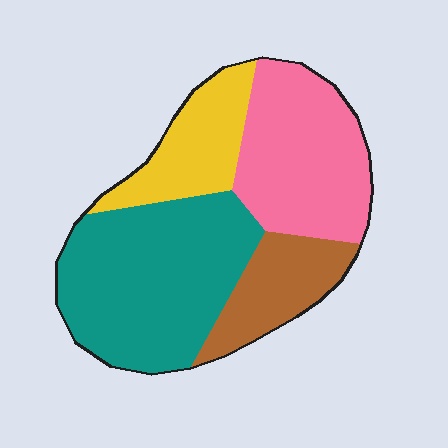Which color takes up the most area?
Teal, at roughly 40%.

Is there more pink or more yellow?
Pink.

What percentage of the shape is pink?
Pink takes up about one quarter (1/4) of the shape.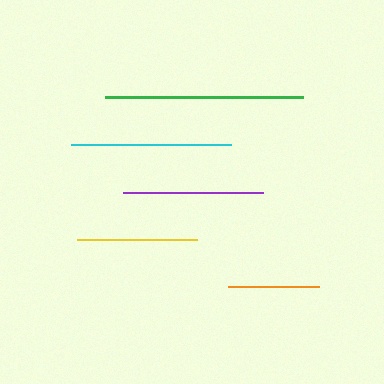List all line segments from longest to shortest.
From longest to shortest: green, cyan, purple, yellow, orange.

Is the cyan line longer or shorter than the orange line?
The cyan line is longer than the orange line.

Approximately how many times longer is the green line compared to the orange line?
The green line is approximately 2.2 times the length of the orange line.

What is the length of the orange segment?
The orange segment is approximately 91 pixels long.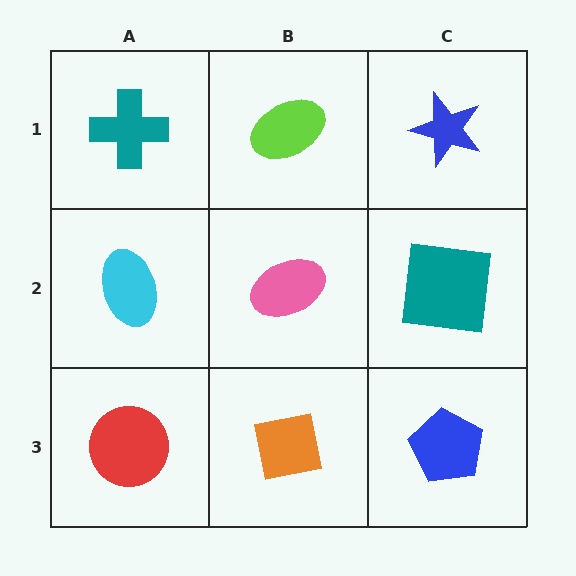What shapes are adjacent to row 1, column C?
A teal square (row 2, column C), a lime ellipse (row 1, column B).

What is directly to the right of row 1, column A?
A lime ellipse.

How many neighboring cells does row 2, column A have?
3.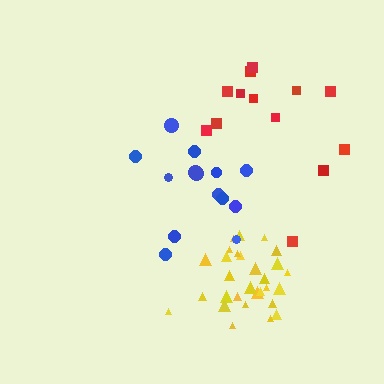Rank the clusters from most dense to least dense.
yellow, blue, red.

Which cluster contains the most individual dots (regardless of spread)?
Yellow (29).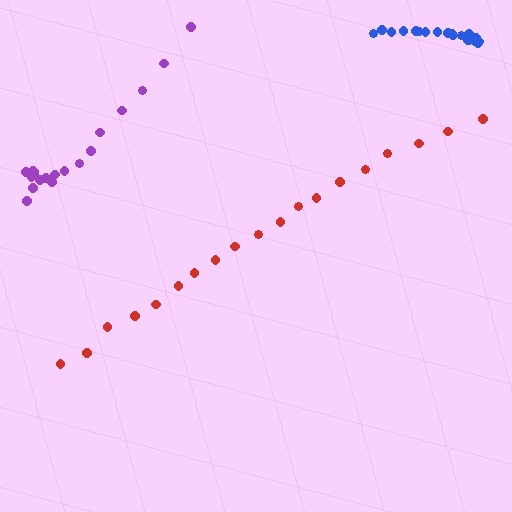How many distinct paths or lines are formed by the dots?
There are 3 distinct paths.